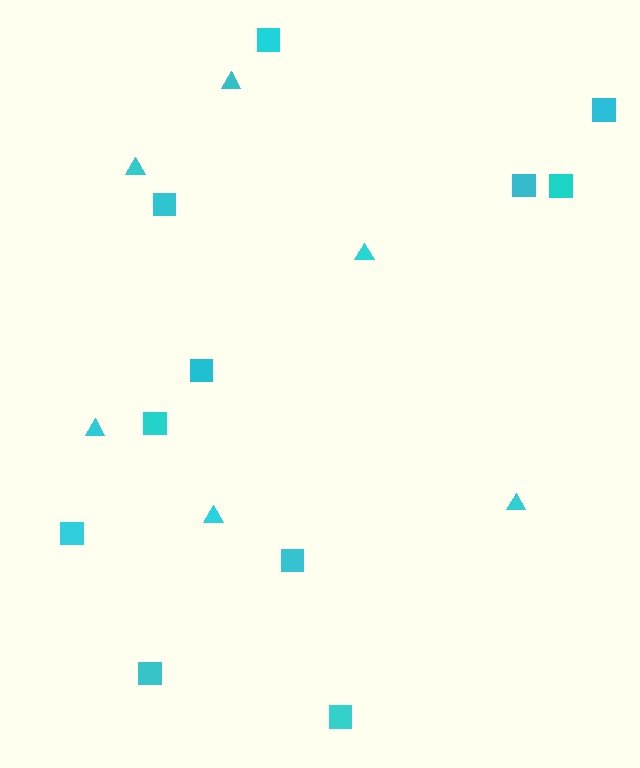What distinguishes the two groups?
There are 2 groups: one group of triangles (6) and one group of squares (11).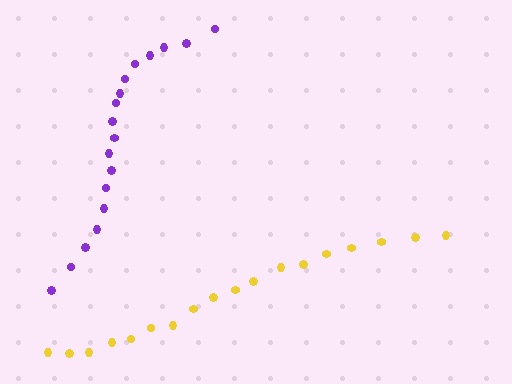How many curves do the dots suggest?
There are 2 distinct paths.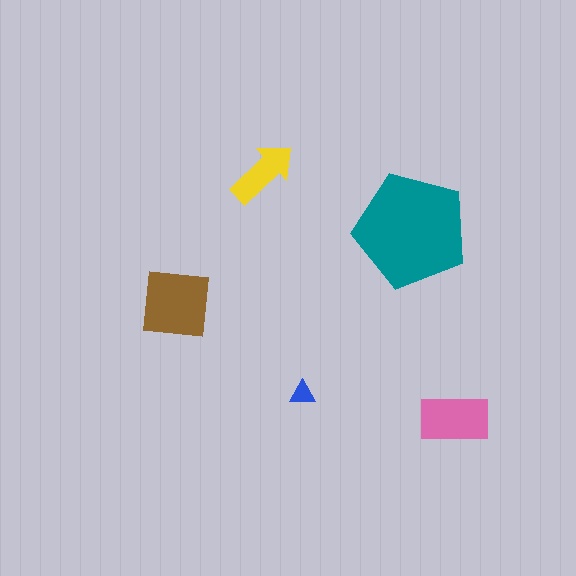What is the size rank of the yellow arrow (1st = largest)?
4th.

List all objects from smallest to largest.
The blue triangle, the yellow arrow, the pink rectangle, the brown square, the teal pentagon.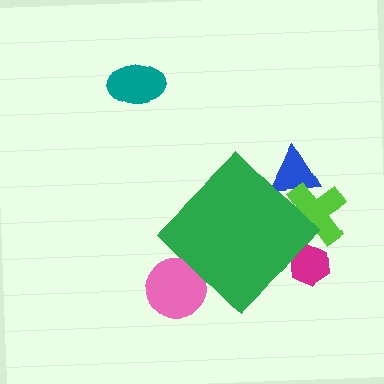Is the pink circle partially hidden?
Yes, the pink circle is partially hidden behind the green diamond.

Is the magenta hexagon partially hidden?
Yes, the magenta hexagon is partially hidden behind the green diamond.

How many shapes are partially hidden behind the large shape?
4 shapes are partially hidden.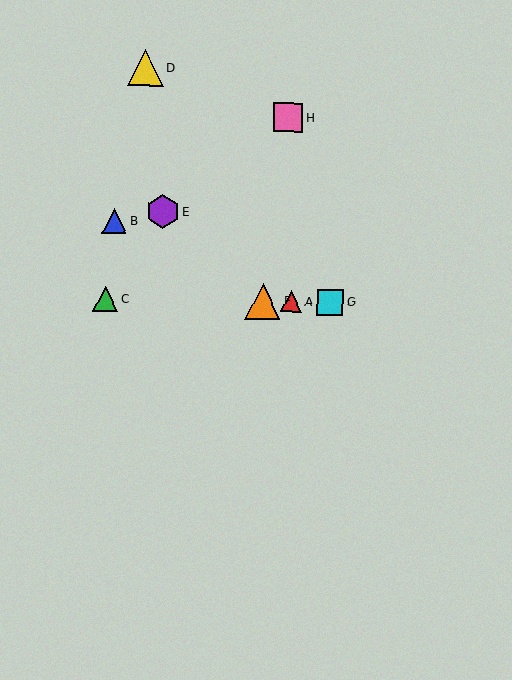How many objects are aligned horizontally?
4 objects (A, C, F, G) are aligned horizontally.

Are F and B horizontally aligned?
No, F is at y≈301 and B is at y≈221.